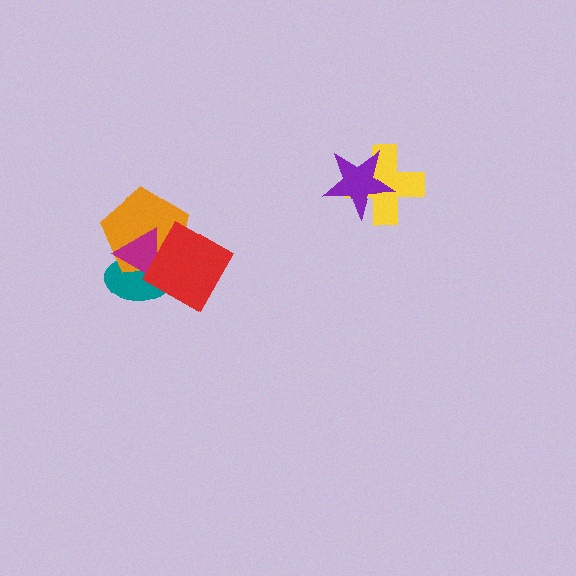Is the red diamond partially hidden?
No, no other shape covers it.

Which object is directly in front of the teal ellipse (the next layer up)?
The orange pentagon is directly in front of the teal ellipse.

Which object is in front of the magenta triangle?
The red diamond is in front of the magenta triangle.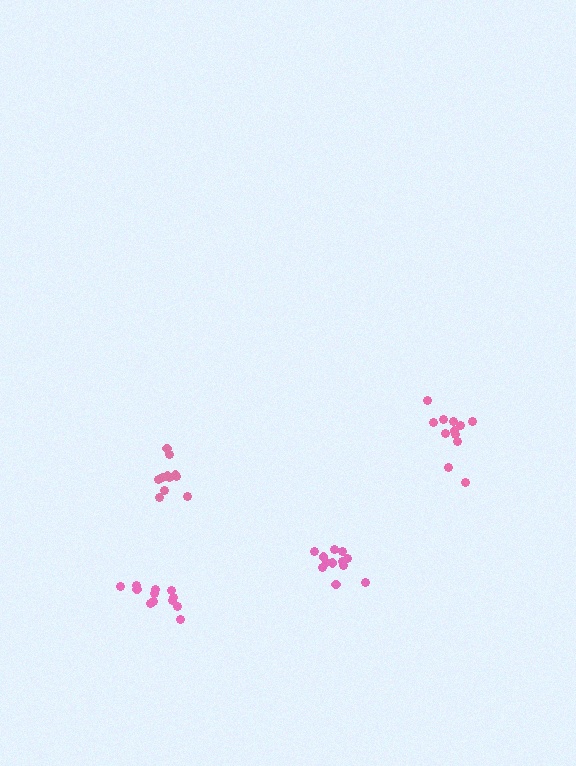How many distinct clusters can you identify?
There are 4 distinct clusters.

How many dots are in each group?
Group 1: 12 dots, Group 2: 12 dots, Group 3: 12 dots, Group 4: 11 dots (47 total).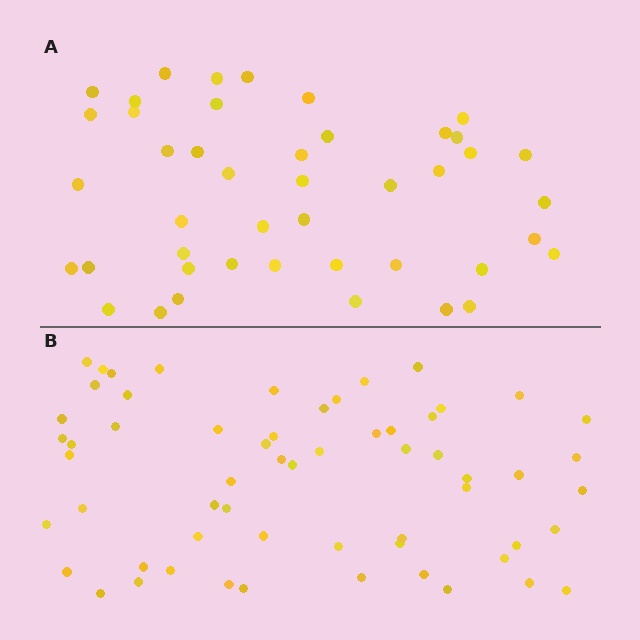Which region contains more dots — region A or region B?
Region B (the bottom region) has more dots.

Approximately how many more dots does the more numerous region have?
Region B has approximately 15 more dots than region A.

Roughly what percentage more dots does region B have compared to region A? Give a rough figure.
About 35% more.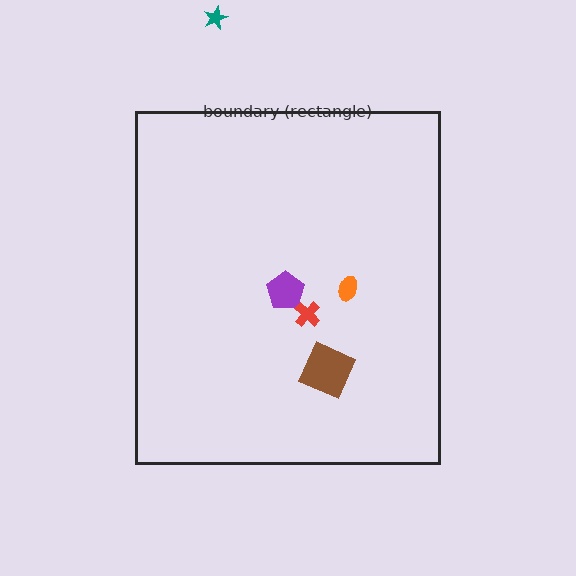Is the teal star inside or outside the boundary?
Outside.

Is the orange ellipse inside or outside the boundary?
Inside.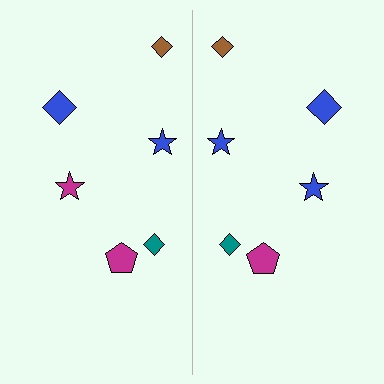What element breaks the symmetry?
The blue star on the right side breaks the symmetry — its mirror counterpart is magenta.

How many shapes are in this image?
There are 12 shapes in this image.